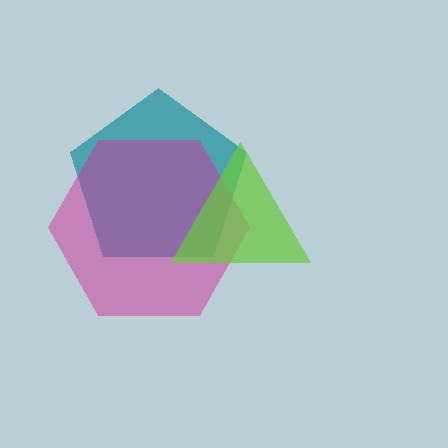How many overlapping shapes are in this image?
There are 3 overlapping shapes in the image.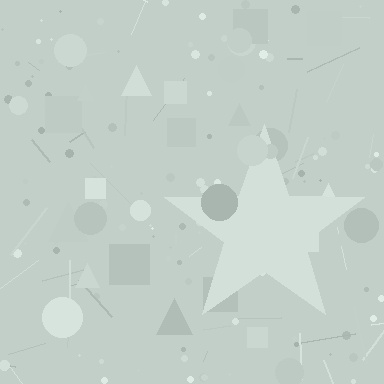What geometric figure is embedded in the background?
A star is embedded in the background.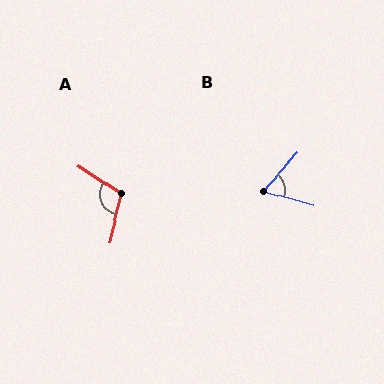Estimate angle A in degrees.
Approximately 109 degrees.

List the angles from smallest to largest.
B (64°), A (109°).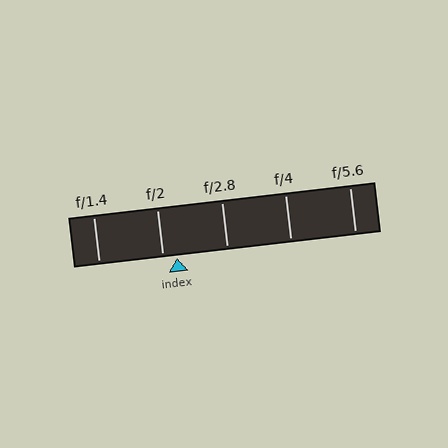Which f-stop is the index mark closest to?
The index mark is closest to f/2.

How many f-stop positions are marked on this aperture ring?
There are 5 f-stop positions marked.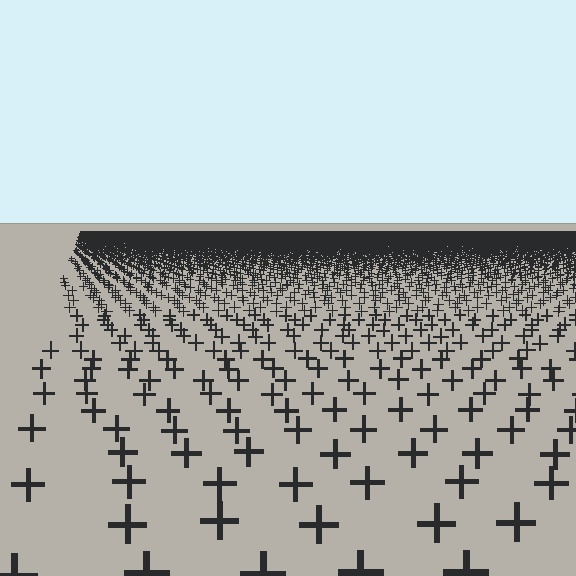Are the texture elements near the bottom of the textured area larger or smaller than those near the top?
Larger. Near the bottom, elements are closer to the viewer and appear at a bigger on-screen size.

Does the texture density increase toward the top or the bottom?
Density increases toward the top.